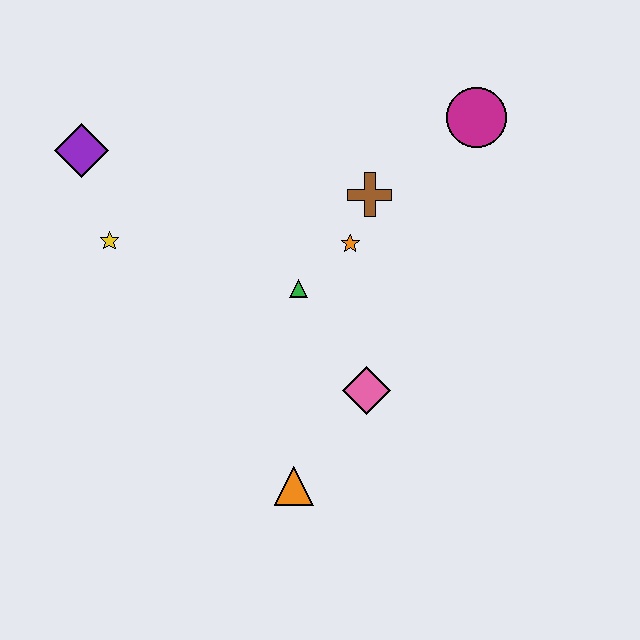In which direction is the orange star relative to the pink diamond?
The orange star is above the pink diamond.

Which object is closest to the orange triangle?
The pink diamond is closest to the orange triangle.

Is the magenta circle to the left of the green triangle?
No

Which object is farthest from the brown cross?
The orange triangle is farthest from the brown cross.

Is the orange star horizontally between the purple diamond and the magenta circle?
Yes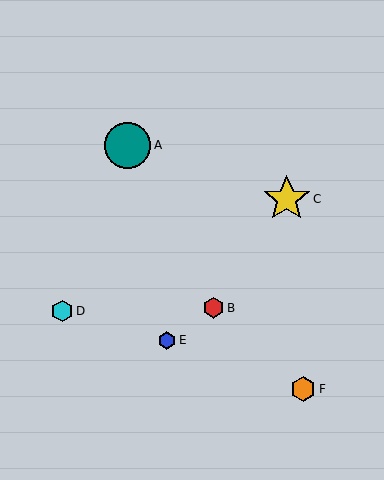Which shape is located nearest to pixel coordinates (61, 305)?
The cyan hexagon (labeled D) at (62, 311) is nearest to that location.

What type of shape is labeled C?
Shape C is a yellow star.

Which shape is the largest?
The yellow star (labeled C) is the largest.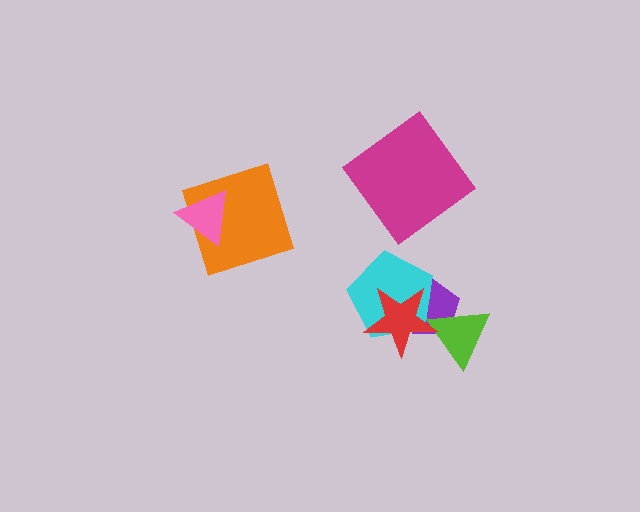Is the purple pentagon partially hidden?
Yes, it is partially covered by another shape.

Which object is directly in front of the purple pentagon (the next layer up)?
The lime triangle is directly in front of the purple pentagon.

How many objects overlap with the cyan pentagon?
2 objects overlap with the cyan pentagon.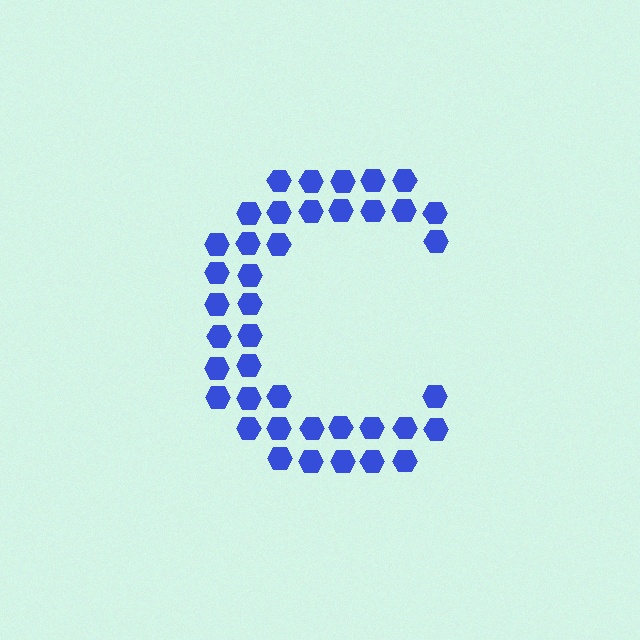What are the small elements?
The small elements are hexagons.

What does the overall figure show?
The overall figure shows the letter C.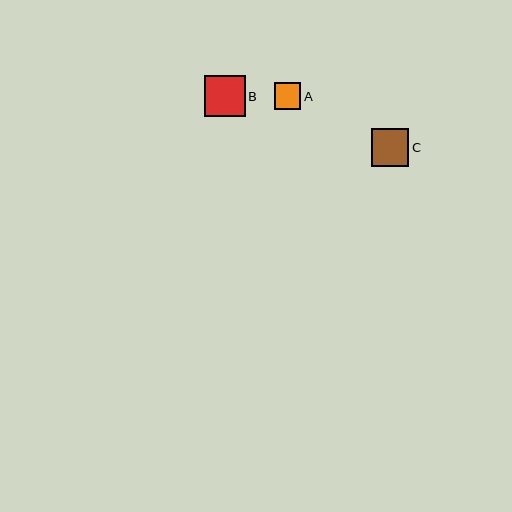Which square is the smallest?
Square A is the smallest with a size of approximately 27 pixels.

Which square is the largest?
Square B is the largest with a size of approximately 41 pixels.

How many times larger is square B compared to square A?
Square B is approximately 1.5 times the size of square A.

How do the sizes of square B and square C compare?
Square B and square C are approximately the same size.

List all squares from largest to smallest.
From largest to smallest: B, C, A.